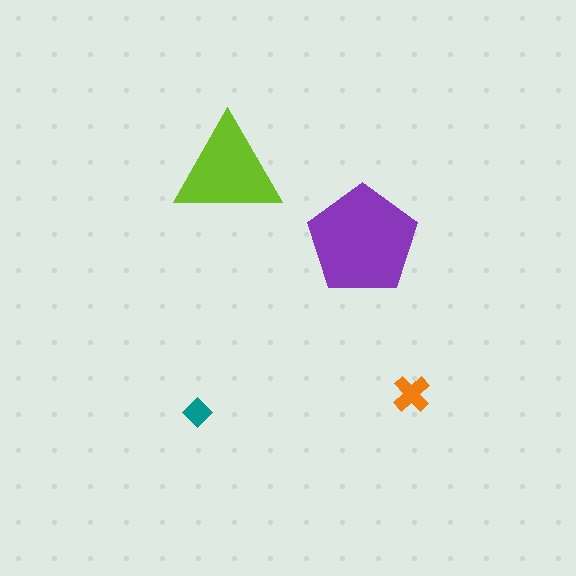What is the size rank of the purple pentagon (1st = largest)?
1st.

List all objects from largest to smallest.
The purple pentagon, the lime triangle, the orange cross, the teal diamond.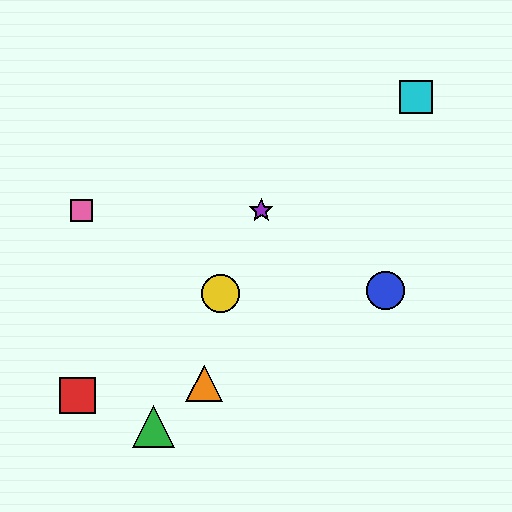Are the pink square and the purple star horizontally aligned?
Yes, both are at y≈211.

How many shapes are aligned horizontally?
2 shapes (the purple star, the pink square) are aligned horizontally.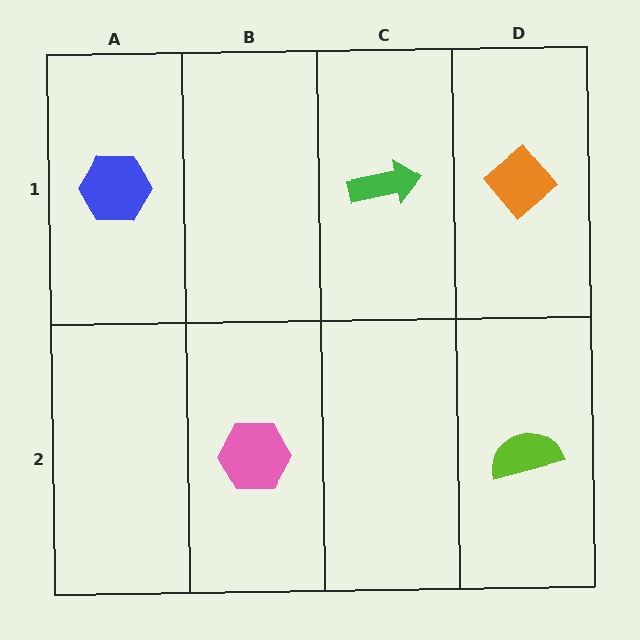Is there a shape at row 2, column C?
No, that cell is empty.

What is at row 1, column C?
A green arrow.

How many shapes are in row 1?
3 shapes.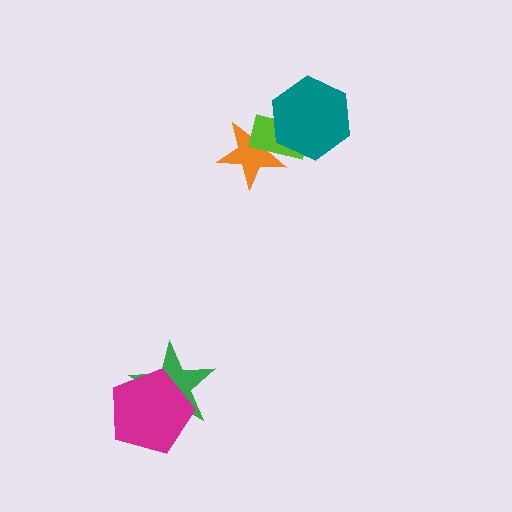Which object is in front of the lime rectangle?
The teal hexagon is in front of the lime rectangle.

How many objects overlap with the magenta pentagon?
1 object overlaps with the magenta pentagon.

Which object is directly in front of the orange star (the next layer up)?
The lime rectangle is directly in front of the orange star.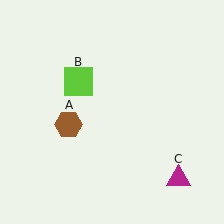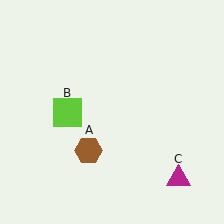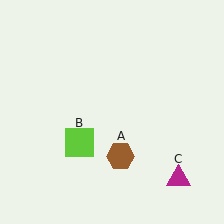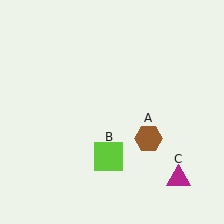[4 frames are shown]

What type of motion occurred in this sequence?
The brown hexagon (object A), lime square (object B) rotated counterclockwise around the center of the scene.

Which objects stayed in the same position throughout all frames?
Magenta triangle (object C) remained stationary.